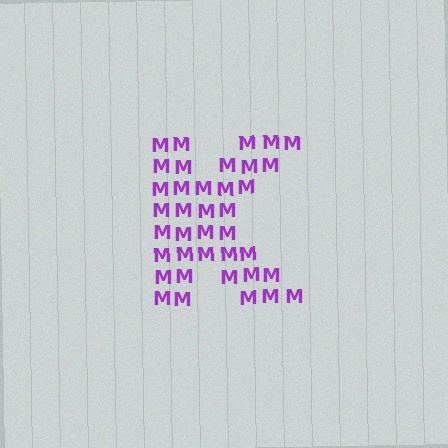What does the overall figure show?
The overall figure shows the letter K.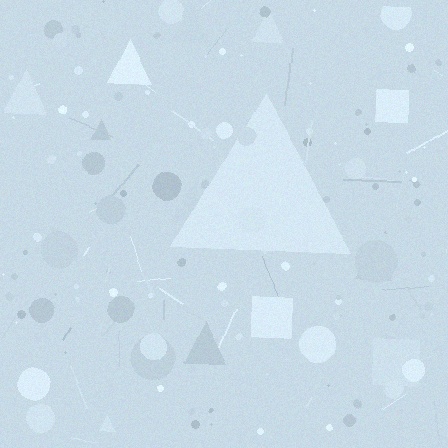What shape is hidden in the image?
A triangle is hidden in the image.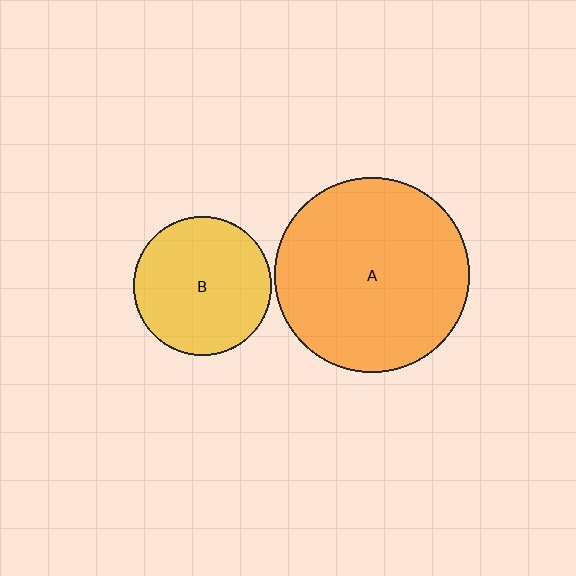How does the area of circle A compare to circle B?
Approximately 2.0 times.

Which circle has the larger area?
Circle A (orange).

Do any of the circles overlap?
No, none of the circles overlap.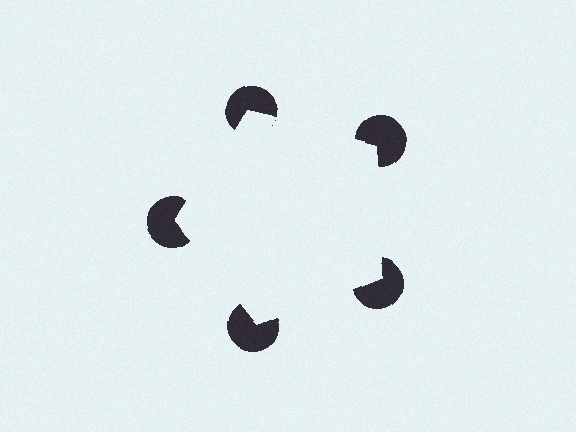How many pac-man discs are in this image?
There are 5 — one at each vertex of the illusory pentagon.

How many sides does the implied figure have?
5 sides.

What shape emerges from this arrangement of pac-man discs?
An illusory pentagon — its edges are inferred from the aligned wedge cuts in the pac-man discs, not physically drawn.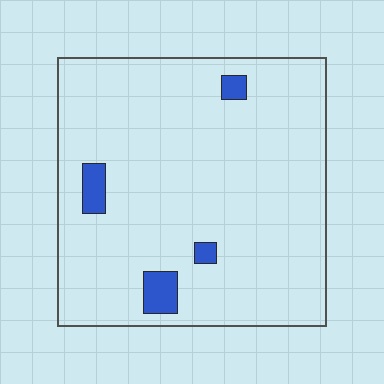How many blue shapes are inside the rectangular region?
4.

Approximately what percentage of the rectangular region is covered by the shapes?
Approximately 5%.